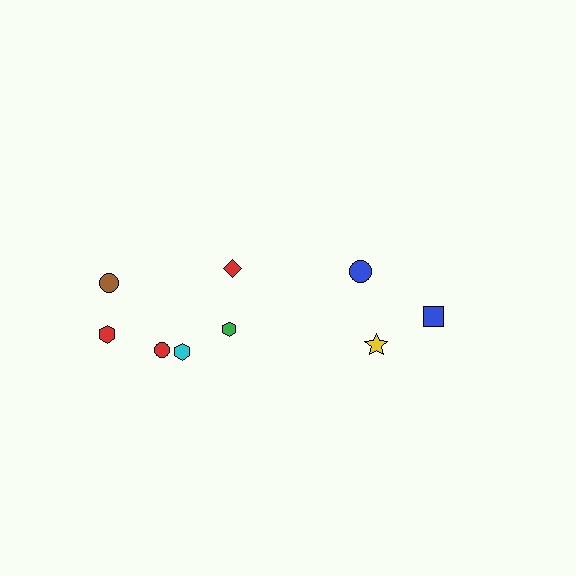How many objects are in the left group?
There are 6 objects.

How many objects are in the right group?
There are 3 objects.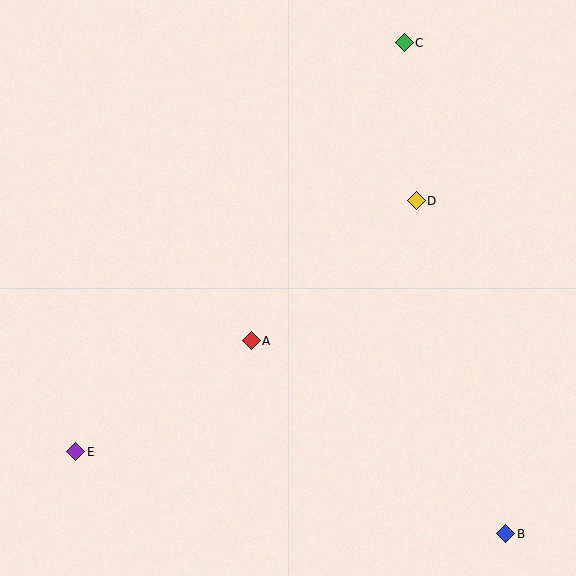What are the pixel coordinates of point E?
Point E is at (76, 452).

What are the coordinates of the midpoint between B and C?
The midpoint between B and C is at (455, 288).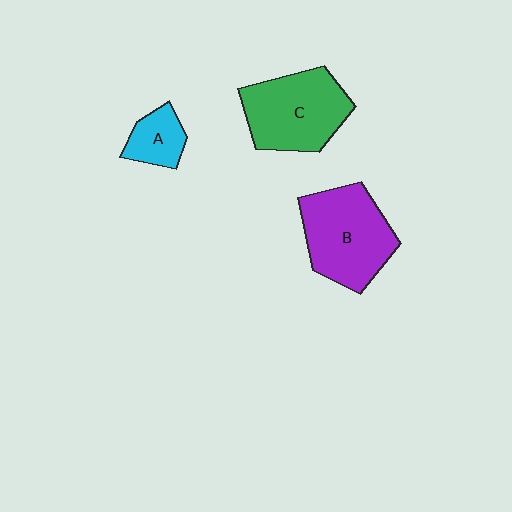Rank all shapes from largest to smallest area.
From largest to smallest: B (purple), C (green), A (cyan).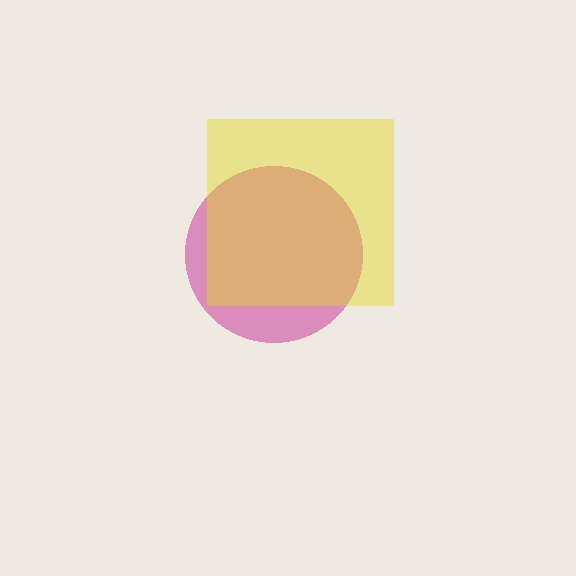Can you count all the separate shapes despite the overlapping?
Yes, there are 2 separate shapes.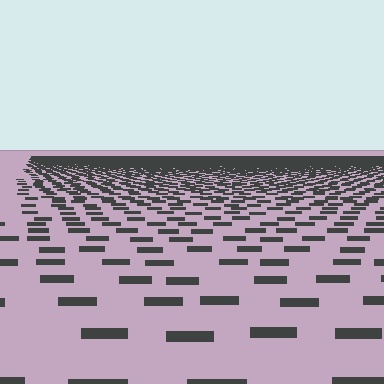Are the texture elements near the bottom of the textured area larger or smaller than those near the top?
Larger. Near the bottom, elements are closer to the viewer and appear at a bigger on-screen size.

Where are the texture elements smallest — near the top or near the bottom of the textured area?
Near the top.